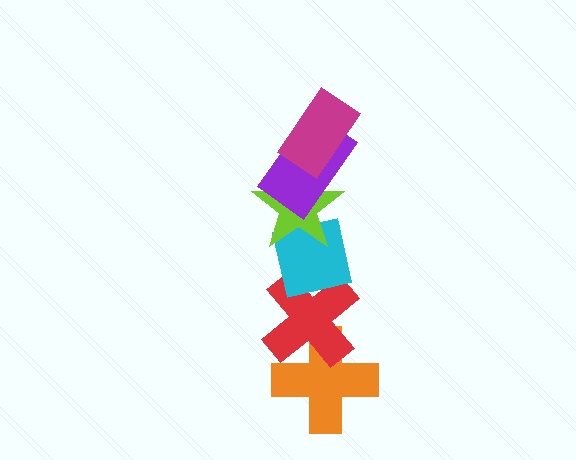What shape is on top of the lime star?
The purple rectangle is on top of the lime star.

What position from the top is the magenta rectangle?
The magenta rectangle is 1st from the top.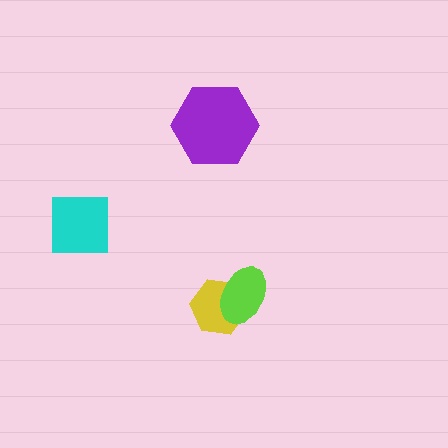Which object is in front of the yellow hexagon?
The lime ellipse is in front of the yellow hexagon.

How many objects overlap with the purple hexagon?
0 objects overlap with the purple hexagon.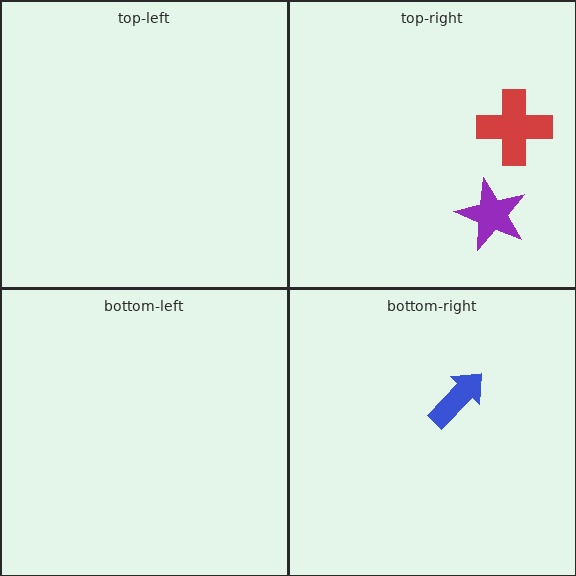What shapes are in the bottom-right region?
The blue arrow.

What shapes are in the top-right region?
The red cross, the purple star.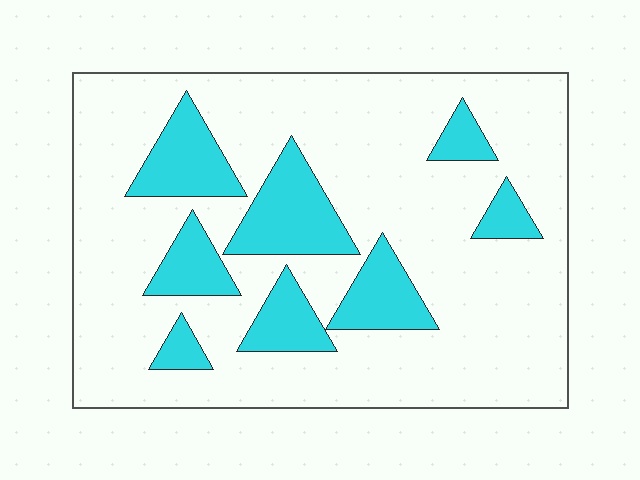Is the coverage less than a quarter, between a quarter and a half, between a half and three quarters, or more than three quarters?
Less than a quarter.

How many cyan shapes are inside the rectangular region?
8.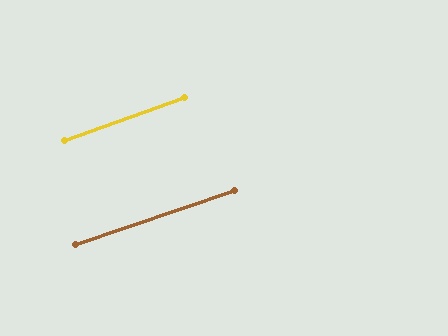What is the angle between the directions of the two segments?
Approximately 1 degree.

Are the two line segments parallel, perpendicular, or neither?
Parallel — their directions differ by only 0.8°.